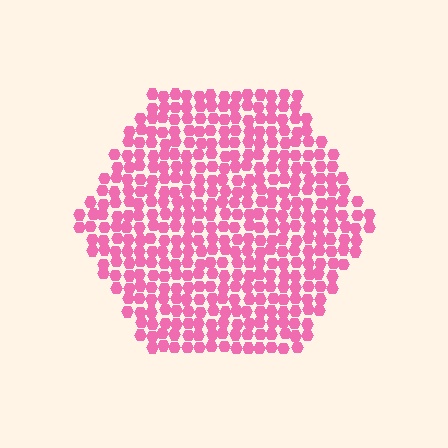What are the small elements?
The small elements are hexagons.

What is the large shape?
The large shape is a hexagon.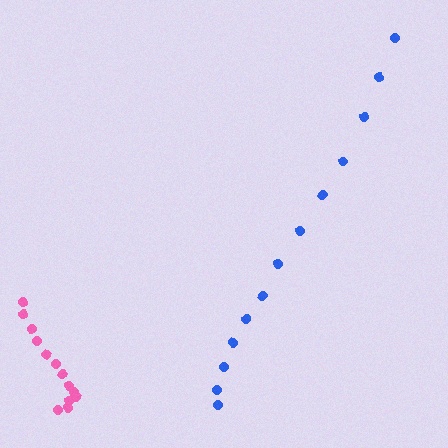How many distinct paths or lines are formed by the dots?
There are 2 distinct paths.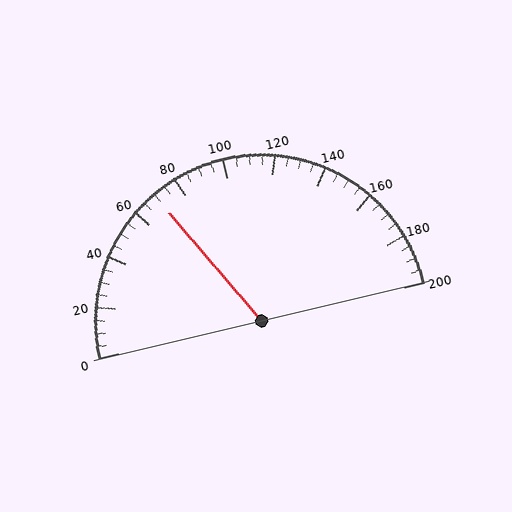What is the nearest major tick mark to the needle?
The nearest major tick mark is 80.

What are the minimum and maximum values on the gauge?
The gauge ranges from 0 to 200.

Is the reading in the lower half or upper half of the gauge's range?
The reading is in the lower half of the range (0 to 200).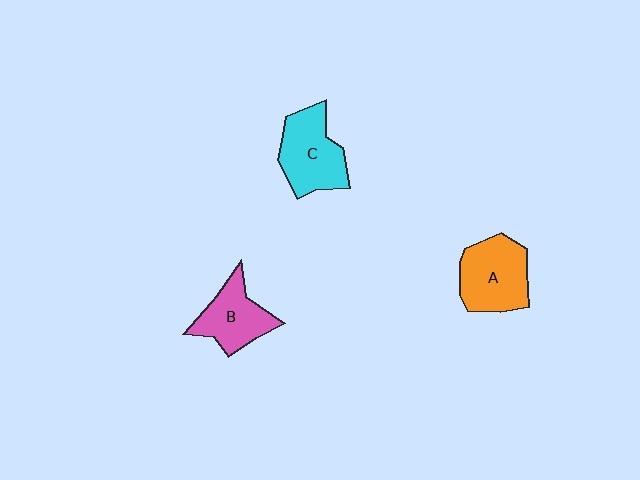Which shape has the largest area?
Shape A (orange).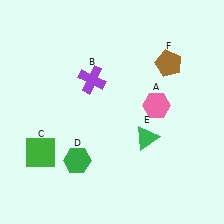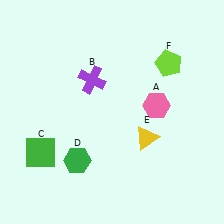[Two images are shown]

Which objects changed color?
E changed from green to yellow. F changed from brown to lime.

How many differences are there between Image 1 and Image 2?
There are 2 differences between the two images.